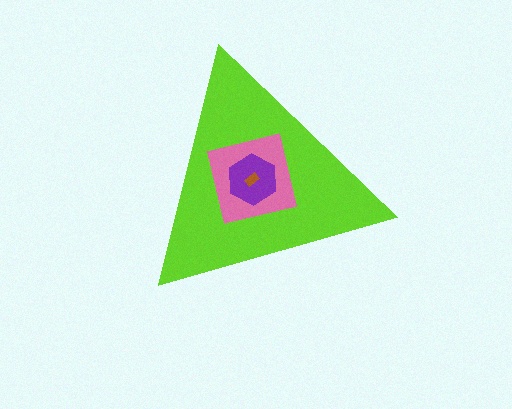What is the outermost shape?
The lime triangle.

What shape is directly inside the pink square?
The purple hexagon.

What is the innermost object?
The brown rectangle.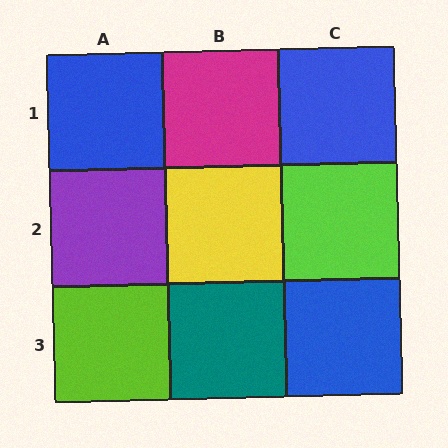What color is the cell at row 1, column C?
Blue.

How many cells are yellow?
1 cell is yellow.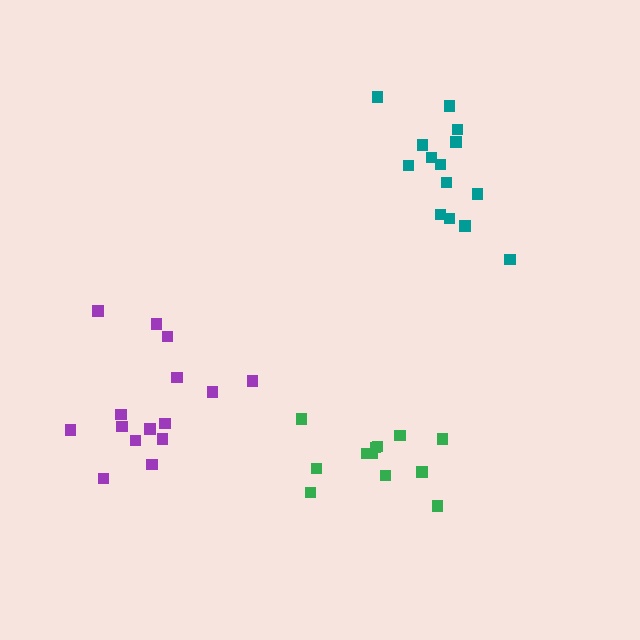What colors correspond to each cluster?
The clusters are colored: green, purple, teal.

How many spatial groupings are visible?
There are 3 spatial groupings.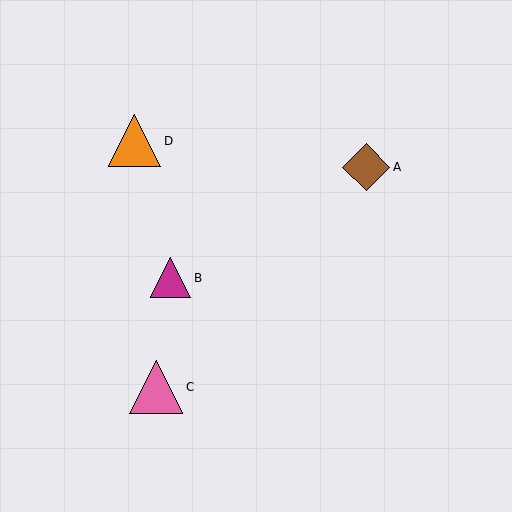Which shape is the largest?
The pink triangle (labeled C) is the largest.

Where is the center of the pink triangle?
The center of the pink triangle is at (156, 387).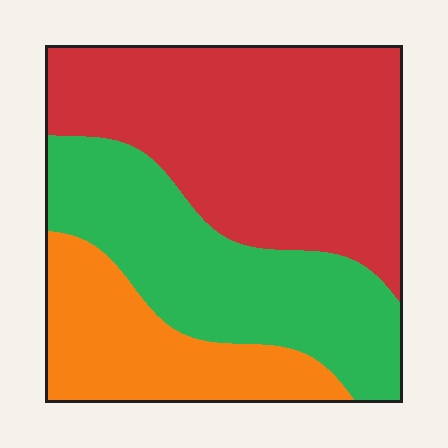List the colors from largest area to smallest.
From largest to smallest: red, green, orange.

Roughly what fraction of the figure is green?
Green takes up about one third (1/3) of the figure.